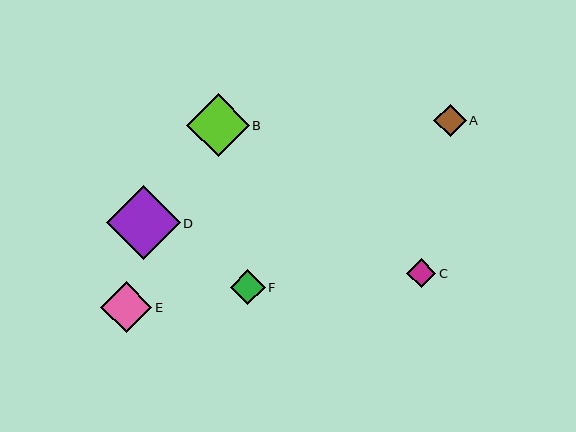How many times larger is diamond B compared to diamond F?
Diamond B is approximately 1.8 times the size of diamond F.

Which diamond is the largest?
Diamond D is the largest with a size of approximately 74 pixels.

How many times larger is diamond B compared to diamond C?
Diamond B is approximately 2.2 times the size of diamond C.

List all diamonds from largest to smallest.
From largest to smallest: D, B, E, F, A, C.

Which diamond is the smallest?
Diamond C is the smallest with a size of approximately 29 pixels.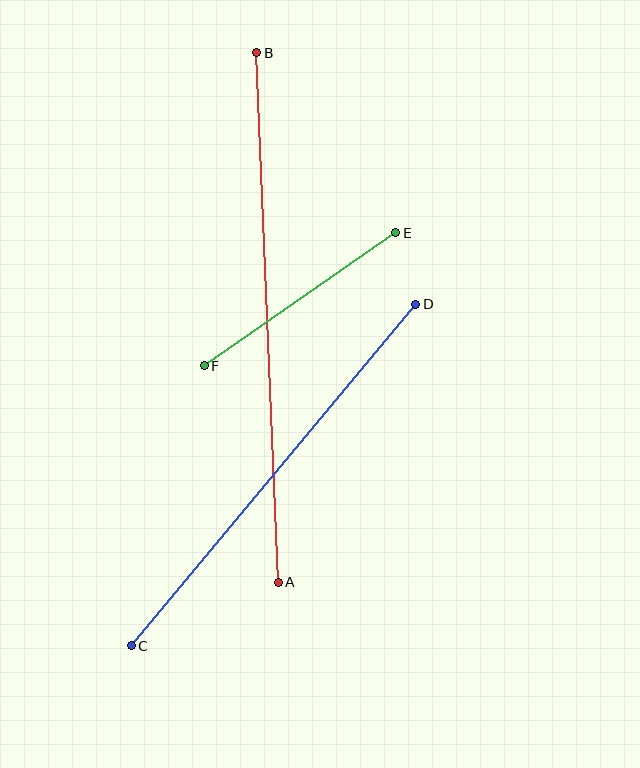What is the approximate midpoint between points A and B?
The midpoint is at approximately (267, 317) pixels.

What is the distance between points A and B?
The distance is approximately 530 pixels.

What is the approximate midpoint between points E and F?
The midpoint is at approximately (300, 299) pixels.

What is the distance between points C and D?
The distance is approximately 445 pixels.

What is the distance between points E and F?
The distance is approximately 233 pixels.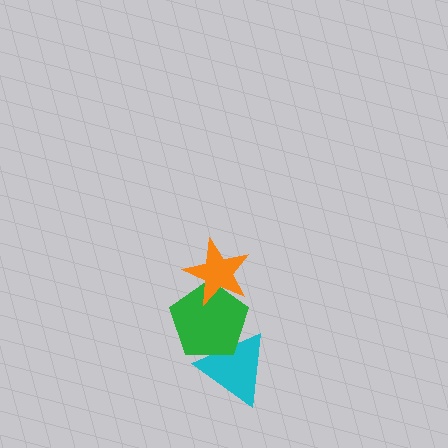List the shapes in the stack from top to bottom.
From top to bottom: the orange star, the green pentagon, the cyan triangle.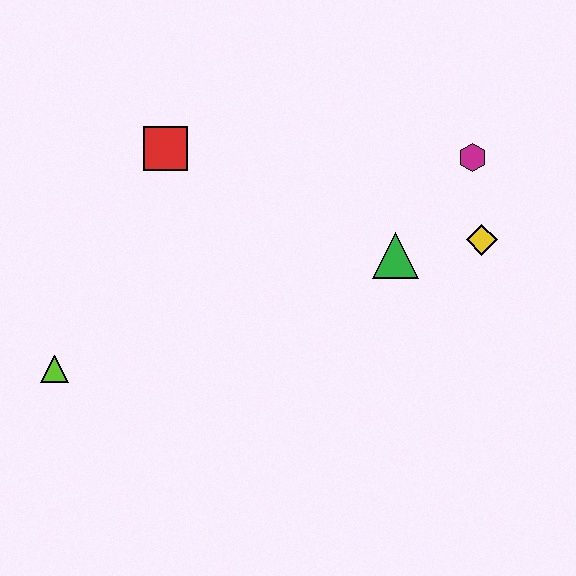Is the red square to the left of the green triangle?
Yes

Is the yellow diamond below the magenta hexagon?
Yes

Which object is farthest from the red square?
The yellow diamond is farthest from the red square.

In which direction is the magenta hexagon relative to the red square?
The magenta hexagon is to the right of the red square.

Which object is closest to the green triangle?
The yellow diamond is closest to the green triangle.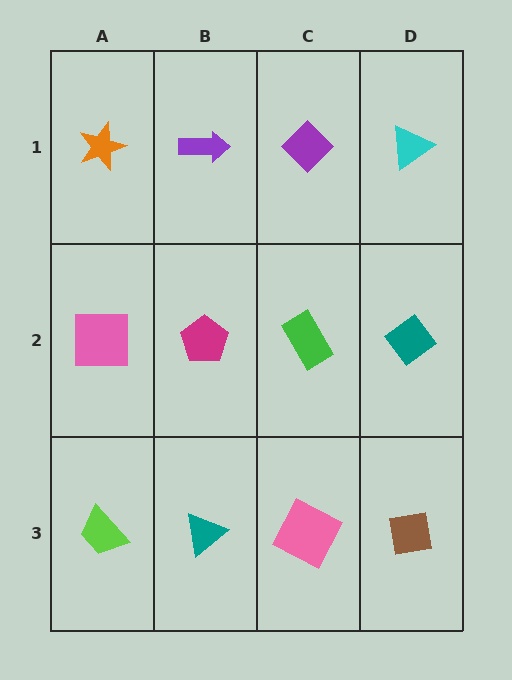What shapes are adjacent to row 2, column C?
A purple diamond (row 1, column C), a pink square (row 3, column C), a magenta pentagon (row 2, column B), a teal diamond (row 2, column D).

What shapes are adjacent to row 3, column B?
A magenta pentagon (row 2, column B), a lime trapezoid (row 3, column A), a pink square (row 3, column C).